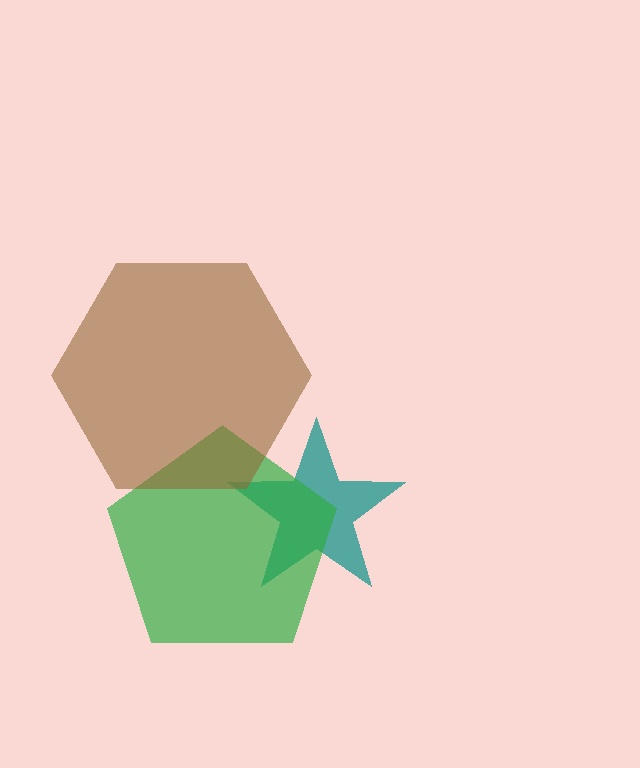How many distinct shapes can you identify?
There are 3 distinct shapes: a teal star, a green pentagon, a brown hexagon.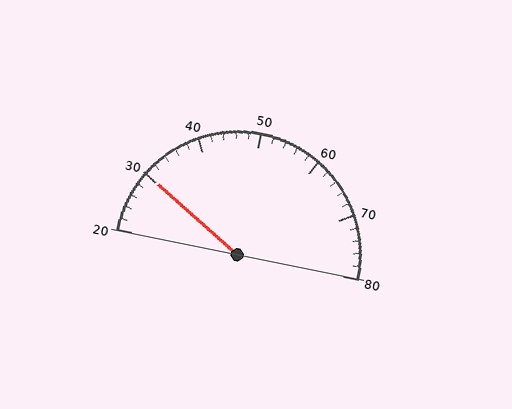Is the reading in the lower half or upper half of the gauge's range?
The reading is in the lower half of the range (20 to 80).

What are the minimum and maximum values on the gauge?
The gauge ranges from 20 to 80.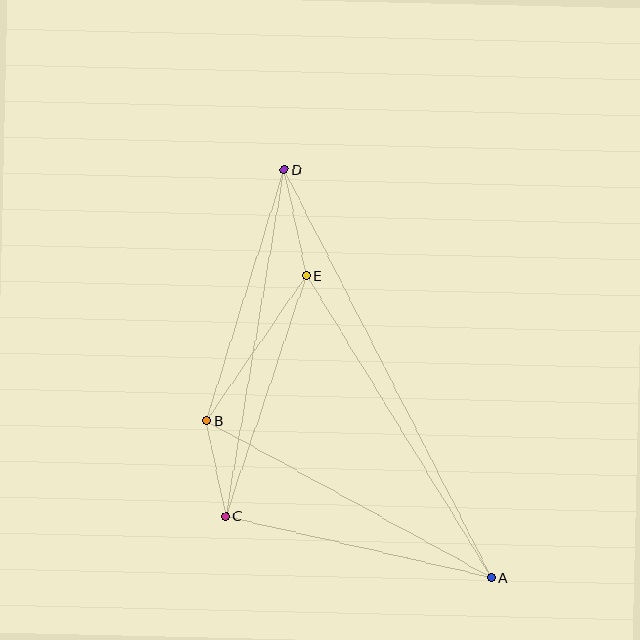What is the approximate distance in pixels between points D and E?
The distance between D and E is approximately 108 pixels.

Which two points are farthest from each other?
Points A and D are farthest from each other.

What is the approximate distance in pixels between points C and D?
The distance between C and D is approximately 351 pixels.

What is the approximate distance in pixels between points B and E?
The distance between B and E is approximately 177 pixels.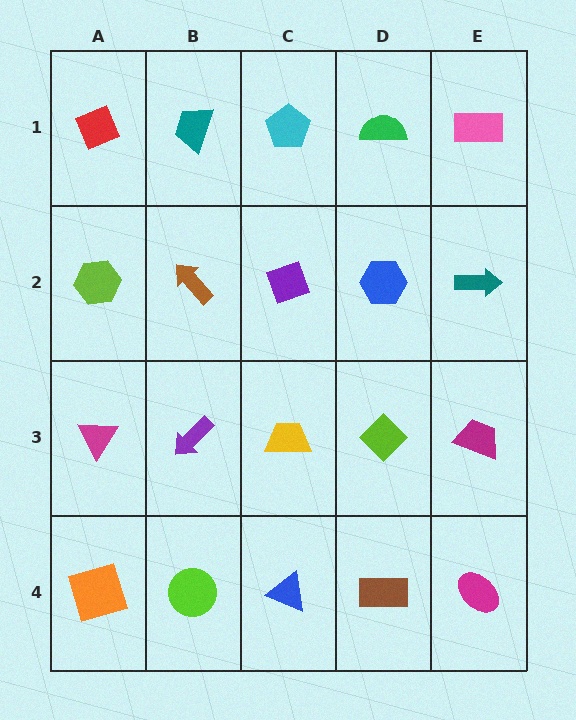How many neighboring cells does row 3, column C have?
4.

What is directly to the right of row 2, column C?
A blue hexagon.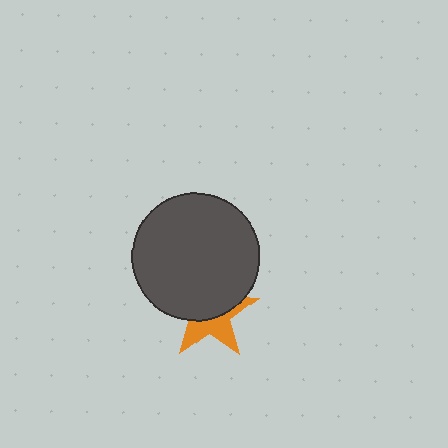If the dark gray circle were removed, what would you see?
You would see the complete orange star.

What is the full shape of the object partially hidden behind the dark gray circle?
The partially hidden object is an orange star.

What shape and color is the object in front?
The object in front is a dark gray circle.